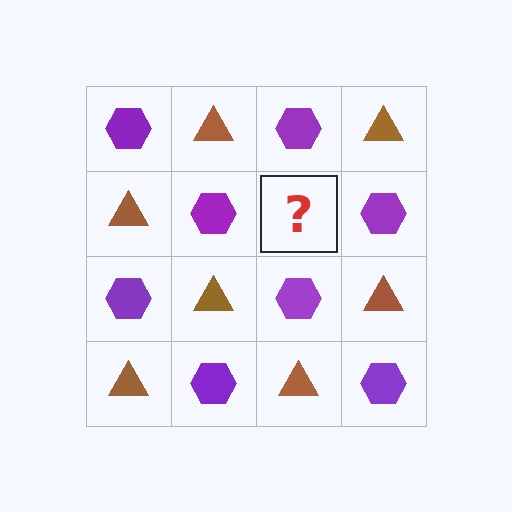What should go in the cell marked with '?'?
The missing cell should contain a brown triangle.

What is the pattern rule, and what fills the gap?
The rule is that it alternates purple hexagon and brown triangle in a checkerboard pattern. The gap should be filled with a brown triangle.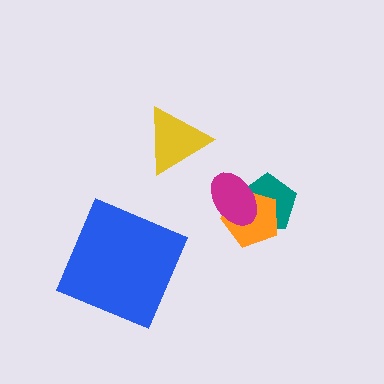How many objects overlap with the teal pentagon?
2 objects overlap with the teal pentagon.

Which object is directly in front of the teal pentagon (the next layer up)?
The orange pentagon is directly in front of the teal pentagon.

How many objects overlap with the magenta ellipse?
2 objects overlap with the magenta ellipse.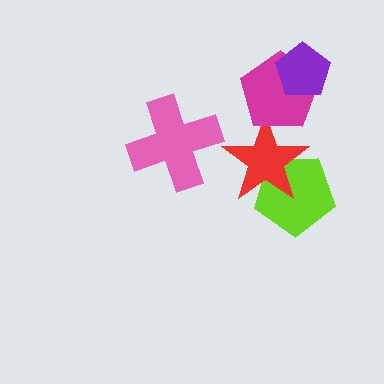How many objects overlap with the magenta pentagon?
2 objects overlap with the magenta pentagon.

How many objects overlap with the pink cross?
0 objects overlap with the pink cross.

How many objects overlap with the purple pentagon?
1 object overlaps with the purple pentagon.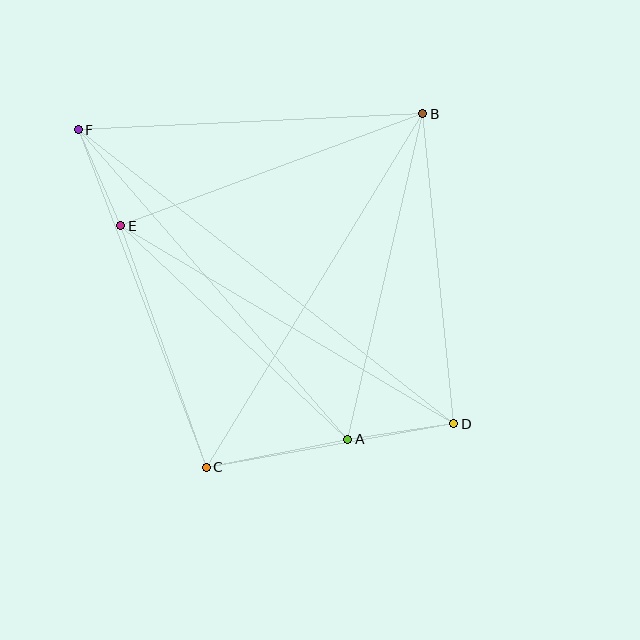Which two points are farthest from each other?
Points D and F are farthest from each other.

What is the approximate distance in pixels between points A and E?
The distance between A and E is approximately 312 pixels.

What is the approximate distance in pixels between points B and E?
The distance between B and E is approximately 322 pixels.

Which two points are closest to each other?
Points E and F are closest to each other.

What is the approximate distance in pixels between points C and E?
The distance between C and E is approximately 256 pixels.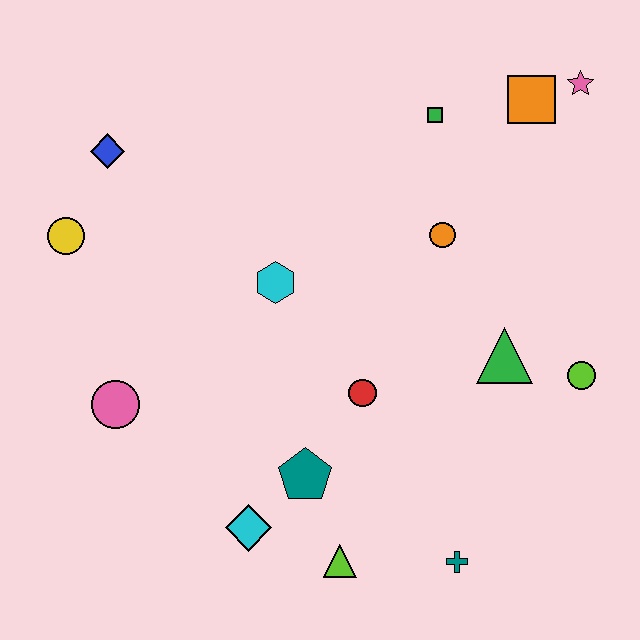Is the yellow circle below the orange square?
Yes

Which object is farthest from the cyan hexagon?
The pink star is farthest from the cyan hexagon.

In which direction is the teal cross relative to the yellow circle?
The teal cross is to the right of the yellow circle.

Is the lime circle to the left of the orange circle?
No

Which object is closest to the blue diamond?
The yellow circle is closest to the blue diamond.